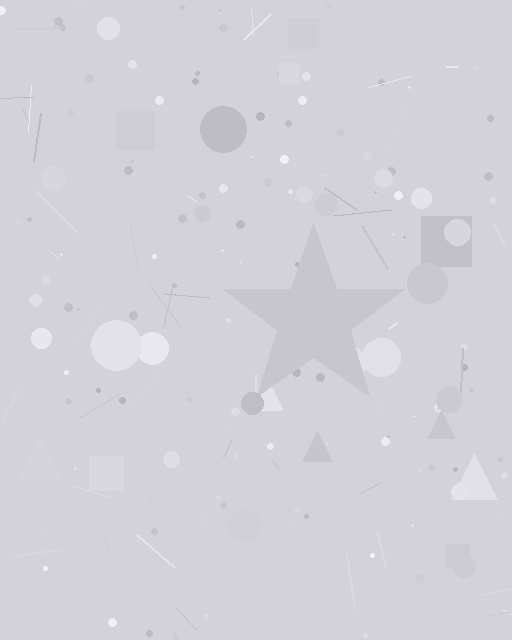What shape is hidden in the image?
A star is hidden in the image.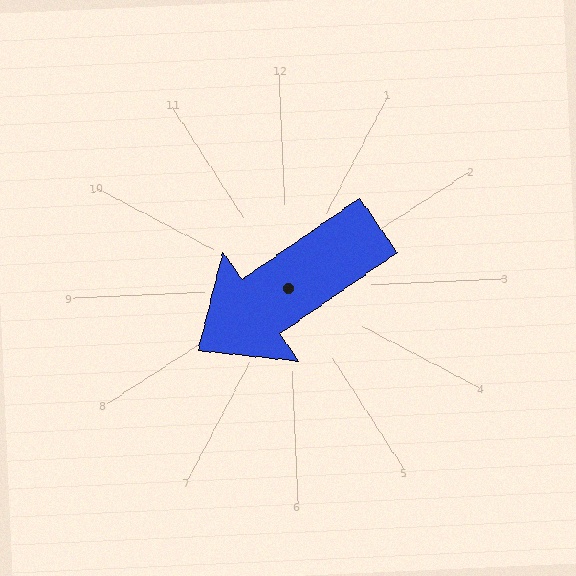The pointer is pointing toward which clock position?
Roughly 8 o'clock.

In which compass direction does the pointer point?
Southwest.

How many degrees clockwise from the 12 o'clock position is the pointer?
Approximately 238 degrees.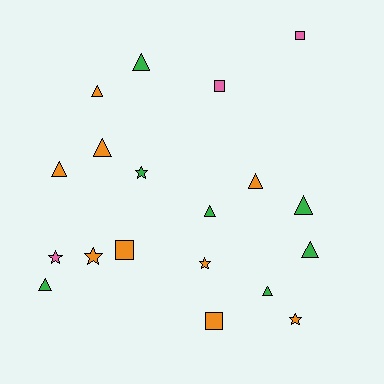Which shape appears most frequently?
Triangle, with 10 objects.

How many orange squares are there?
There are 2 orange squares.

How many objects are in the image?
There are 19 objects.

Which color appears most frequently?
Orange, with 9 objects.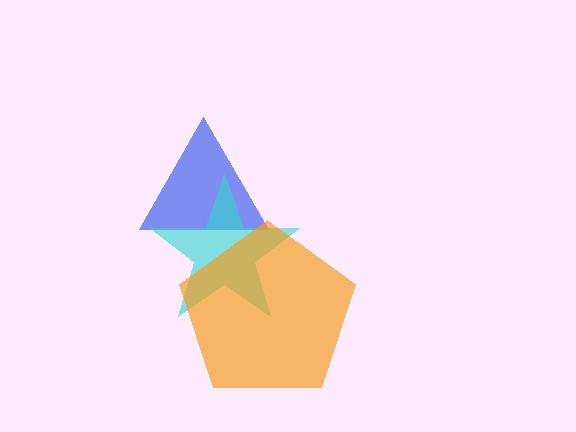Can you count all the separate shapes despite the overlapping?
Yes, there are 3 separate shapes.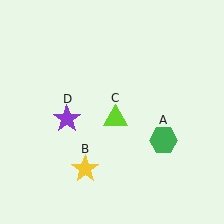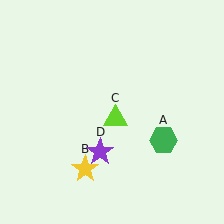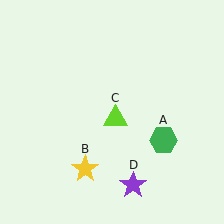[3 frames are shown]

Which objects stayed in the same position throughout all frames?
Green hexagon (object A) and yellow star (object B) and lime triangle (object C) remained stationary.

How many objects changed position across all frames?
1 object changed position: purple star (object D).